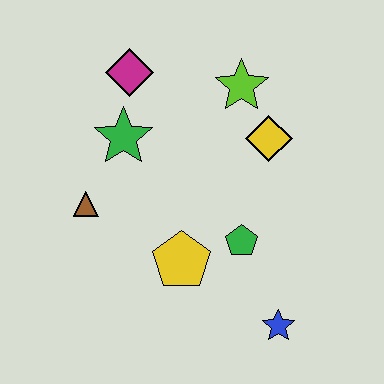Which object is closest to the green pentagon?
The yellow pentagon is closest to the green pentagon.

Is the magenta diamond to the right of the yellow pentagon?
No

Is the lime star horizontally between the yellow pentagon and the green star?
No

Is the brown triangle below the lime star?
Yes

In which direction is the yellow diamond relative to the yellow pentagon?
The yellow diamond is above the yellow pentagon.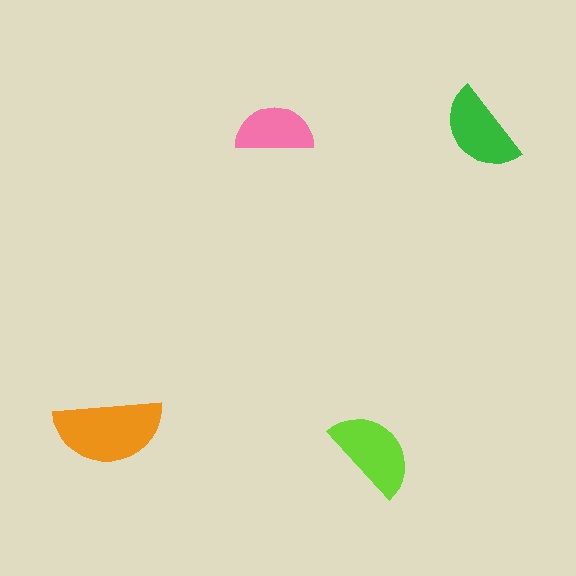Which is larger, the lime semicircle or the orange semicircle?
The orange one.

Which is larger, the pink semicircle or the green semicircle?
The green one.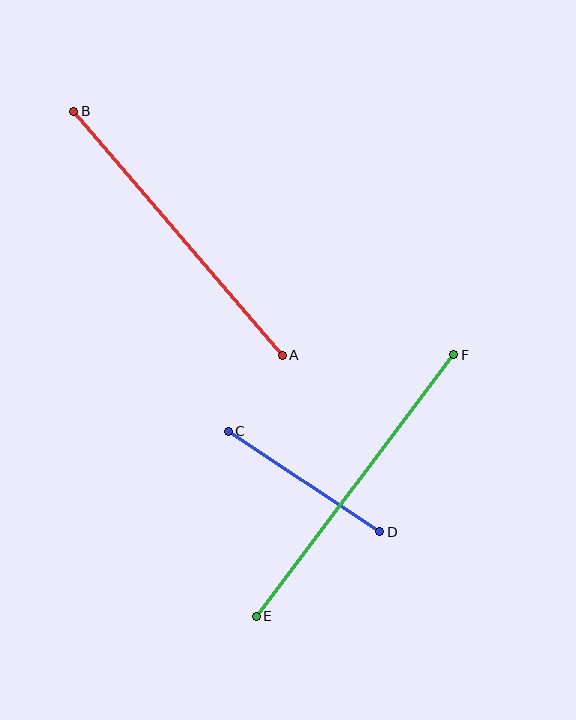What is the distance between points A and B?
The distance is approximately 321 pixels.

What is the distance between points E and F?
The distance is approximately 328 pixels.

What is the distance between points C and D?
The distance is approximately 181 pixels.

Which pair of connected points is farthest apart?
Points E and F are farthest apart.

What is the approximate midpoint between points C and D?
The midpoint is at approximately (304, 482) pixels.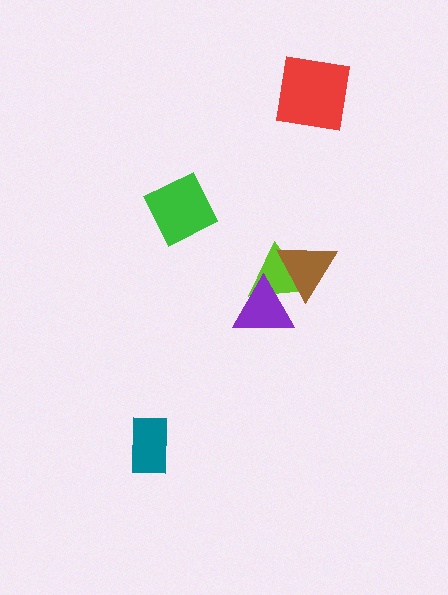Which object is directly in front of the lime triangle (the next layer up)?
The purple triangle is directly in front of the lime triangle.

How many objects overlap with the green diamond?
0 objects overlap with the green diamond.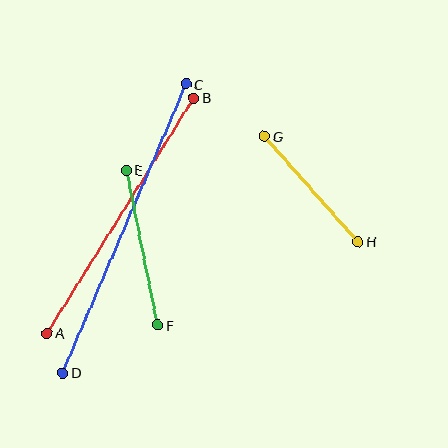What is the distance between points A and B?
The distance is approximately 277 pixels.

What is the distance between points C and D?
The distance is approximately 314 pixels.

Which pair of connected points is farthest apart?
Points C and D are farthest apart.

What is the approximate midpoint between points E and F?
The midpoint is at approximately (142, 248) pixels.